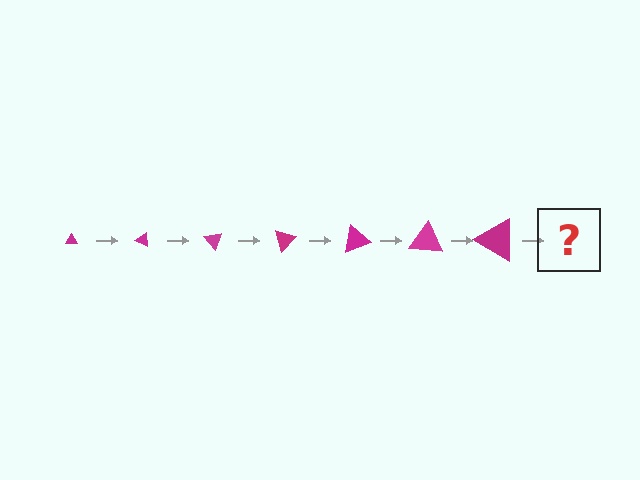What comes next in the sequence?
The next element should be a triangle, larger than the previous one and rotated 175 degrees from the start.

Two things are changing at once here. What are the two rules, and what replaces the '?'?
The two rules are that the triangle grows larger each step and it rotates 25 degrees each step. The '?' should be a triangle, larger than the previous one and rotated 175 degrees from the start.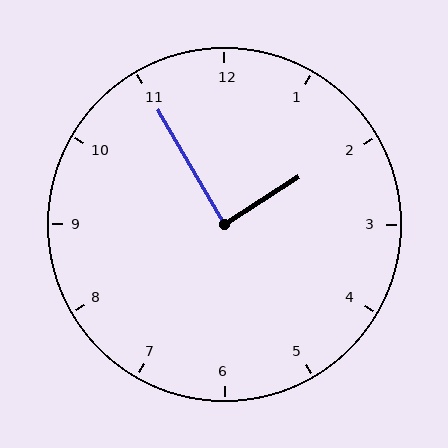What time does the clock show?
1:55.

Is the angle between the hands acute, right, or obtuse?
It is right.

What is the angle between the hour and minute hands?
Approximately 88 degrees.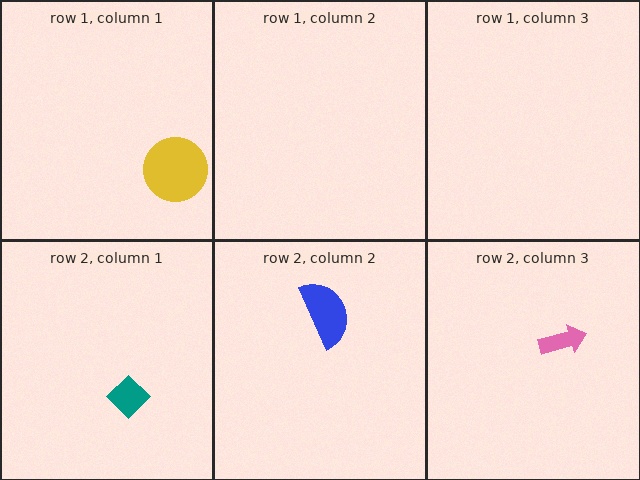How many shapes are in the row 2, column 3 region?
1.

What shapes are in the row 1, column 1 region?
The yellow circle.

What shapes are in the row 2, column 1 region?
The teal diamond.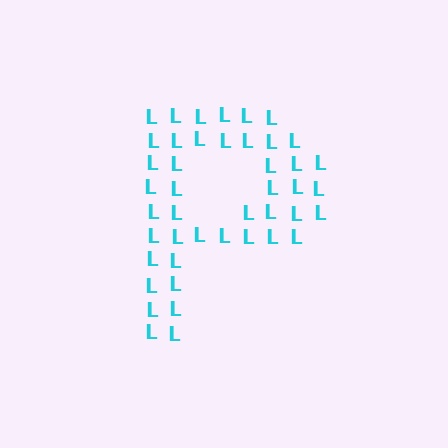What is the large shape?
The large shape is the letter P.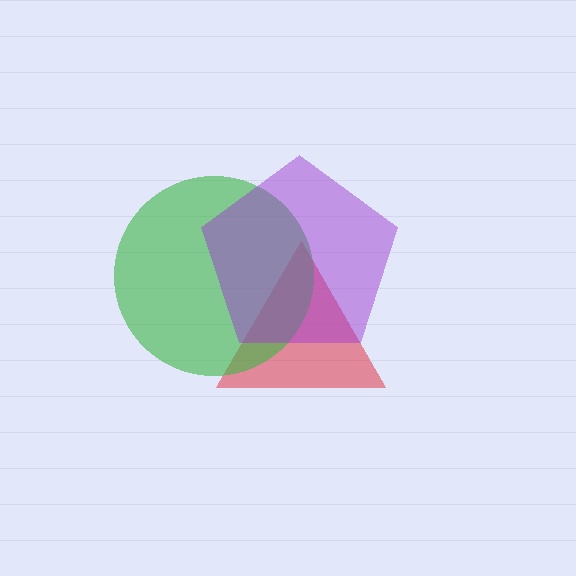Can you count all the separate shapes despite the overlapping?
Yes, there are 3 separate shapes.